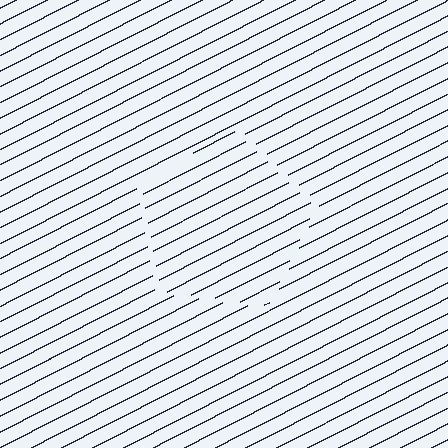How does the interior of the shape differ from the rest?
The interior of the shape contains the same grating, shifted by half a period — the contour is defined by the phase discontinuity where line-ends from the inner and outer gratings abut.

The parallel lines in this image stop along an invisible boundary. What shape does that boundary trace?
An illusory pentagon. The interior of the shape contains the same grating, shifted by half a period — the contour is defined by the phase discontinuity where line-ends from the inner and outer gratings abut.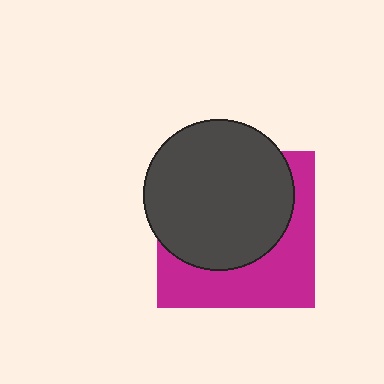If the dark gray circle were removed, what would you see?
You would see the complete magenta square.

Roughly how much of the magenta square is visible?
A small part of it is visible (roughly 41%).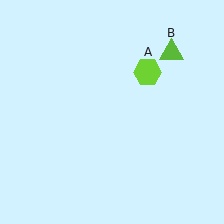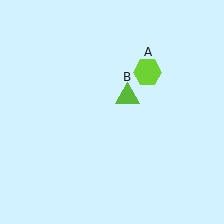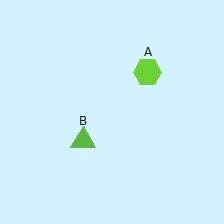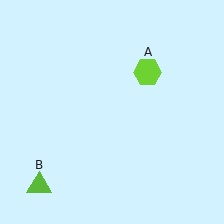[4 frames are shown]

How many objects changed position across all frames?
1 object changed position: lime triangle (object B).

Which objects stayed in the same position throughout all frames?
Lime hexagon (object A) remained stationary.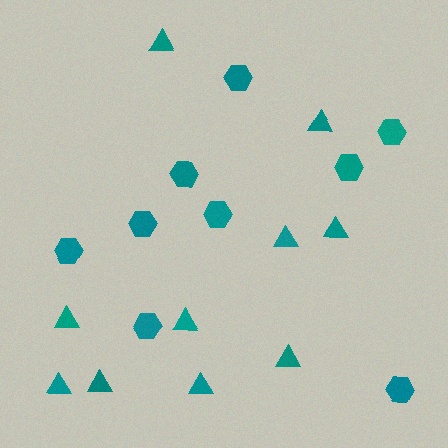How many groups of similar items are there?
There are 2 groups: one group of hexagons (9) and one group of triangles (10).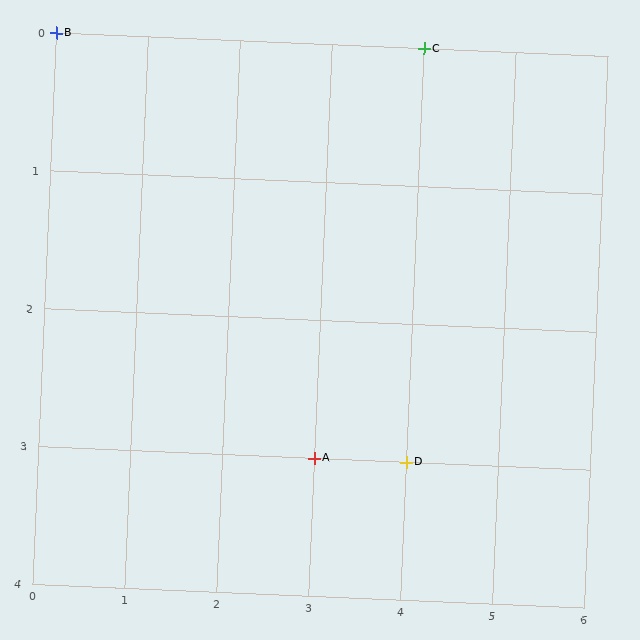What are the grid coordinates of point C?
Point C is at grid coordinates (4, 0).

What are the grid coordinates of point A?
Point A is at grid coordinates (3, 3).